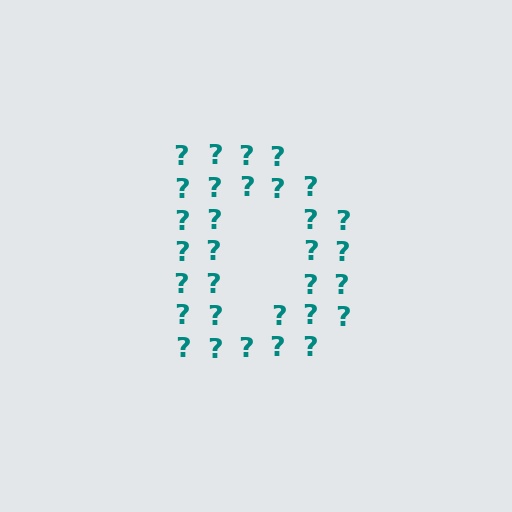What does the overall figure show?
The overall figure shows the letter D.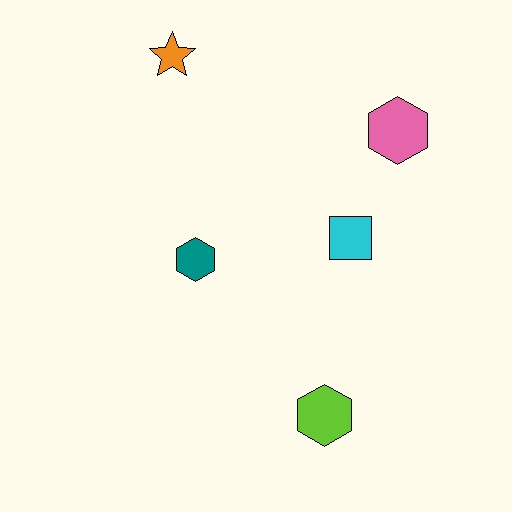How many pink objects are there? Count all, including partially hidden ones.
There is 1 pink object.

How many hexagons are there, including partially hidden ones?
There are 3 hexagons.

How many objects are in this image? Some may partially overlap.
There are 5 objects.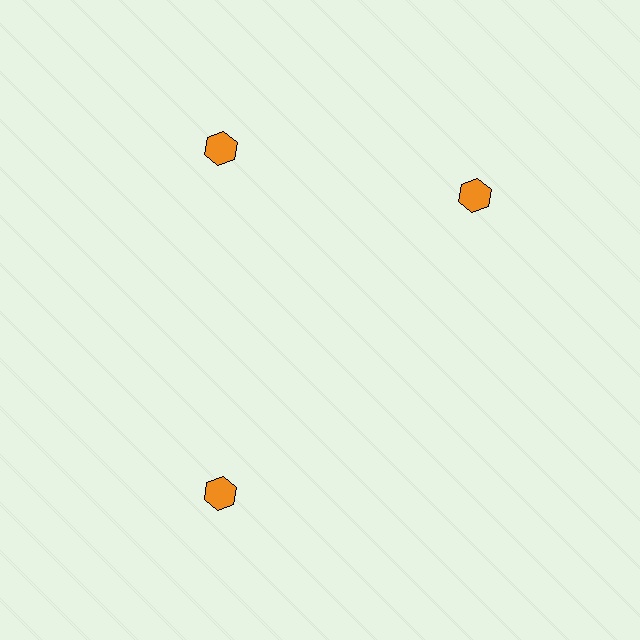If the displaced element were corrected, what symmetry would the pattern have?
It would have 3-fold rotational symmetry — the pattern would map onto itself every 120 degrees.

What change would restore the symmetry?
The symmetry would be restored by rotating it back into even spacing with its neighbors so that all 3 hexagons sit at equal angles and equal distance from the center.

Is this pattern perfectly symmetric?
No. The 3 orange hexagons are arranged in a ring, but one element near the 3 o'clock position is rotated out of alignment along the ring, breaking the 3-fold rotational symmetry.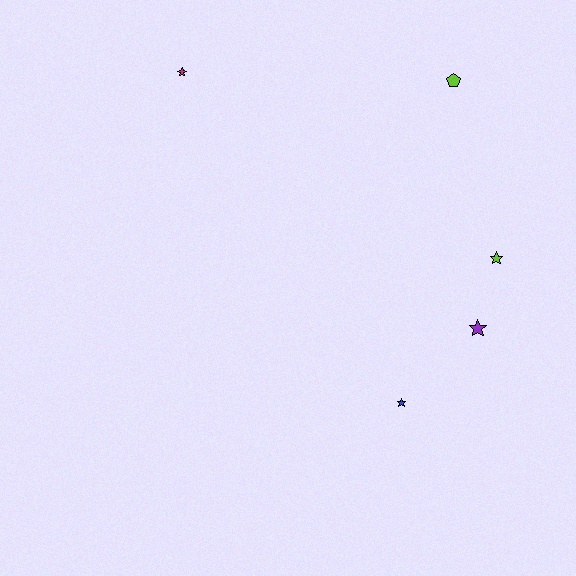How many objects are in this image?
There are 5 objects.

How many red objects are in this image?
There are no red objects.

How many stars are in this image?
There are 4 stars.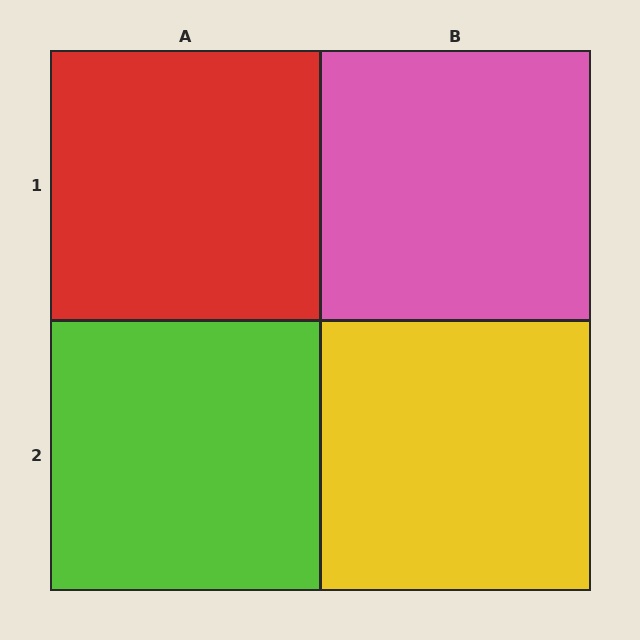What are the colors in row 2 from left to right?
Lime, yellow.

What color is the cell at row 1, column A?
Red.